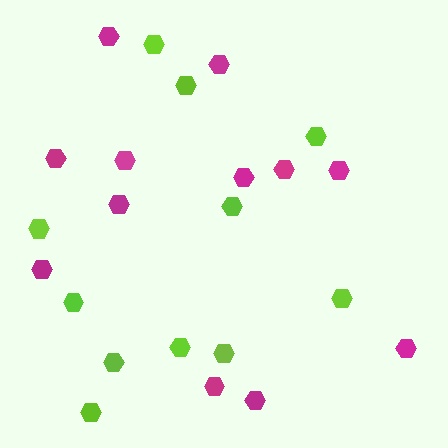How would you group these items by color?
There are 2 groups: one group of magenta hexagons (12) and one group of lime hexagons (11).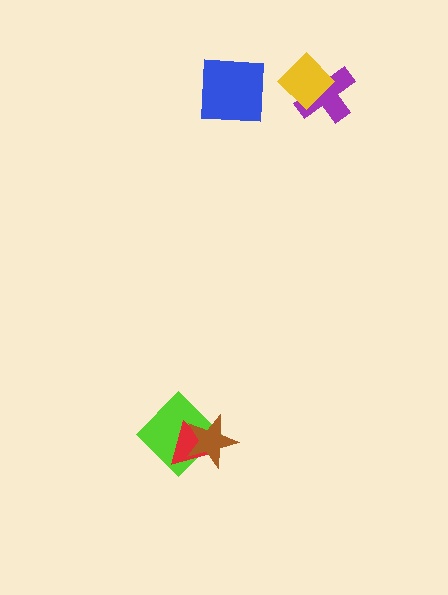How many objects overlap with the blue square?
0 objects overlap with the blue square.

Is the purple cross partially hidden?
Yes, it is partially covered by another shape.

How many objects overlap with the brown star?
2 objects overlap with the brown star.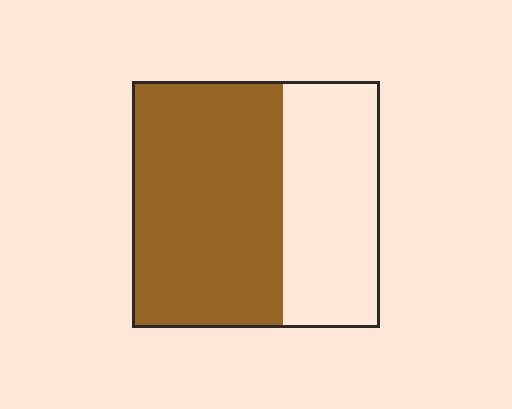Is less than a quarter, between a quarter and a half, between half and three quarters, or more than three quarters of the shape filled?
Between half and three quarters.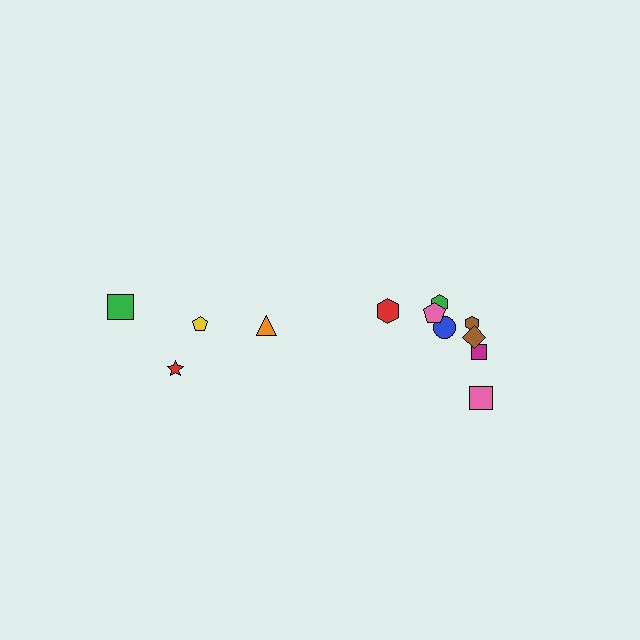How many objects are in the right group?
There are 8 objects.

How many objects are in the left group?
There are 4 objects.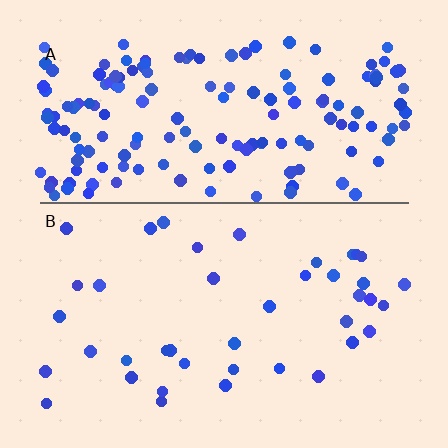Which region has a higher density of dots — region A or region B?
A (the top).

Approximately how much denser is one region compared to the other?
Approximately 4.1× — region A over region B.